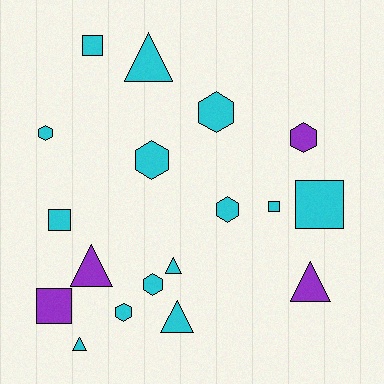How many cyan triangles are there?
There are 4 cyan triangles.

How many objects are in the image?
There are 18 objects.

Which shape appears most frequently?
Hexagon, with 7 objects.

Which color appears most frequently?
Cyan, with 14 objects.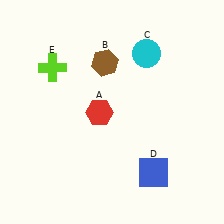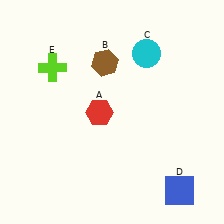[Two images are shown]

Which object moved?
The blue square (D) moved right.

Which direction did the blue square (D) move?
The blue square (D) moved right.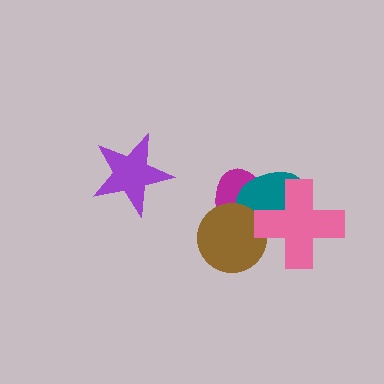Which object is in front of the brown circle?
The pink cross is in front of the brown circle.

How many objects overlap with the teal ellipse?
3 objects overlap with the teal ellipse.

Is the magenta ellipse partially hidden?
Yes, it is partially covered by another shape.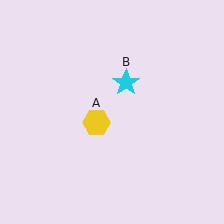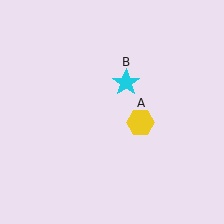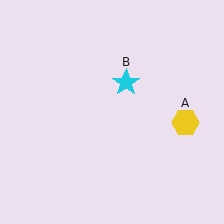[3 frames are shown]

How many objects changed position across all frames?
1 object changed position: yellow hexagon (object A).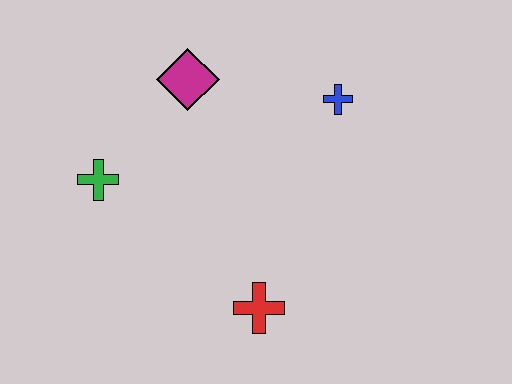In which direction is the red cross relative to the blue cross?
The red cross is below the blue cross.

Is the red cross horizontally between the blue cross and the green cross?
Yes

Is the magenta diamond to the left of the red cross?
Yes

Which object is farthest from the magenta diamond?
The red cross is farthest from the magenta diamond.